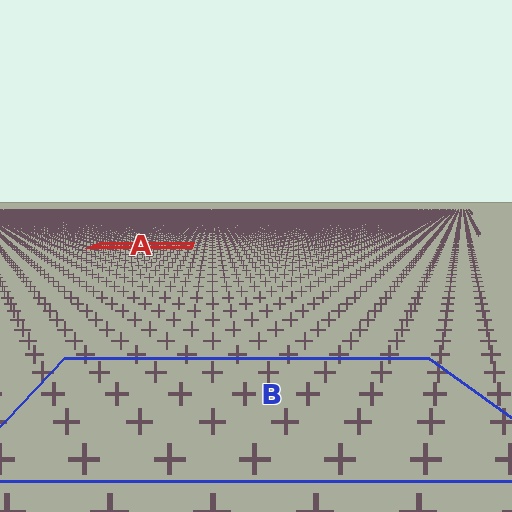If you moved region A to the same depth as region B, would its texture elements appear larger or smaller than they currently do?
They would appear larger. At a closer depth, the same texture elements are projected at a bigger on-screen size.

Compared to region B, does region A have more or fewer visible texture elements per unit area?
Region A has more texture elements per unit area — they are packed more densely because it is farther away.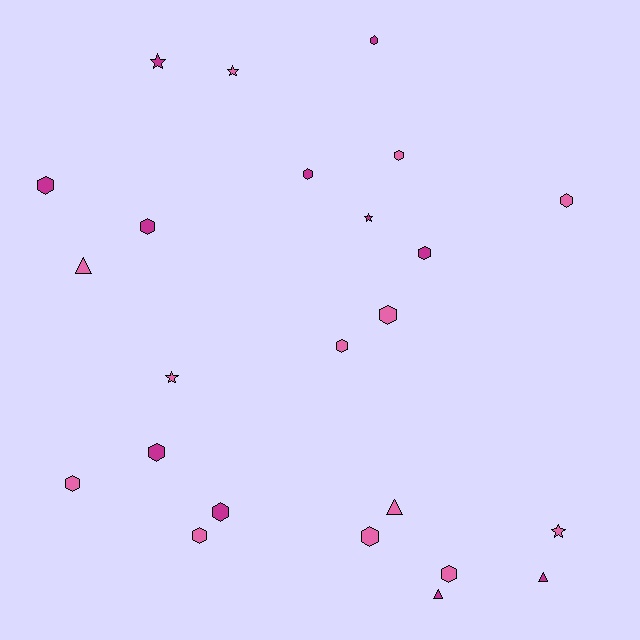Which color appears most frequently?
Pink, with 13 objects.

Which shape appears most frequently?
Hexagon, with 15 objects.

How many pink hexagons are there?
There are 8 pink hexagons.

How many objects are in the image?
There are 24 objects.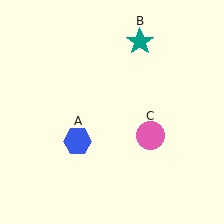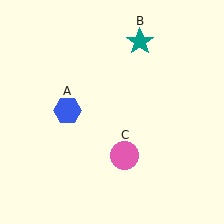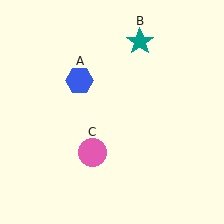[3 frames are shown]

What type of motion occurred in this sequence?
The blue hexagon (object A), pink circle (object C) rotated clockwise around the center of the scene.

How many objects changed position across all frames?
2 objects changed position: blue hexagon (object A), pink circle (object C).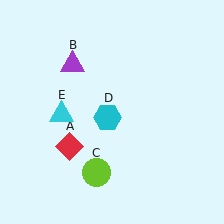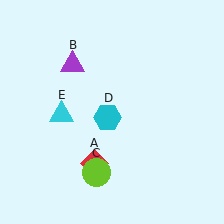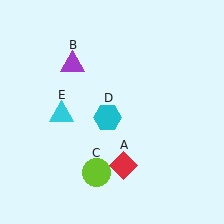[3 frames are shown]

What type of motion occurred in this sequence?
The red diamond (object A) rotated counterclockwise around the center of the scene.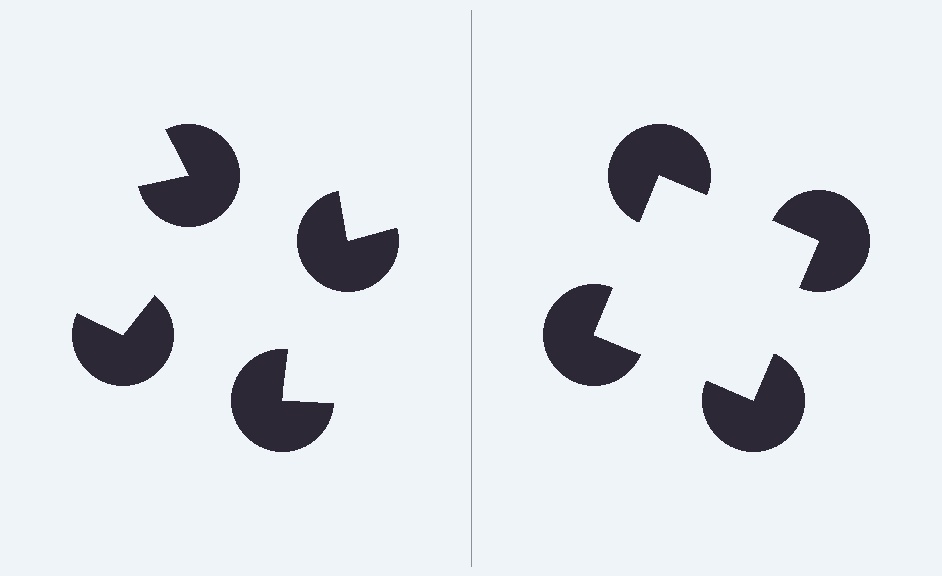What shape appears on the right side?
An illusory square.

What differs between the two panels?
The pac-man discs are positioned identically on both sides; only the wedge orientations differ. On the right they align to a square; on the left they are misaligned.